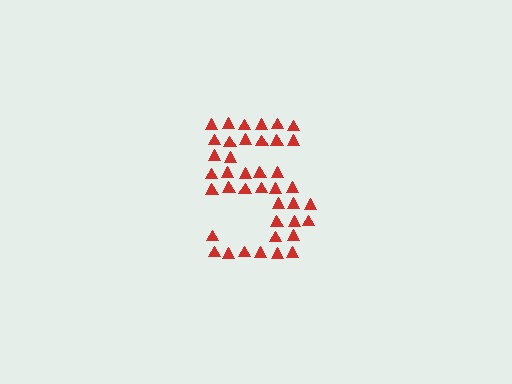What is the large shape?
The large shape is the digit 5.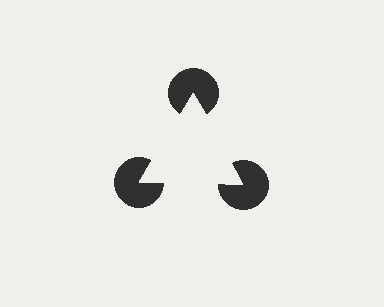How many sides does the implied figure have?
3 sides.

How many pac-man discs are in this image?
There are 3 — one at each vertex of the illusory triangle.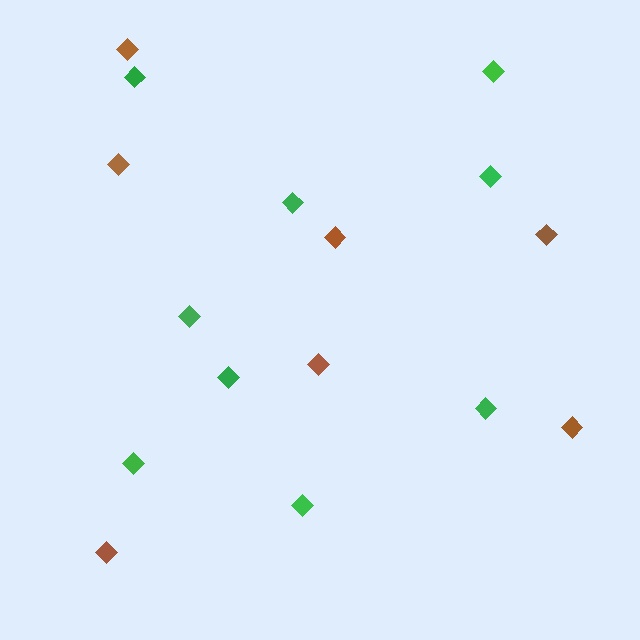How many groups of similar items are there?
There are 2 groups: one group of green diamonds (9) and one group of brown diamonds (7).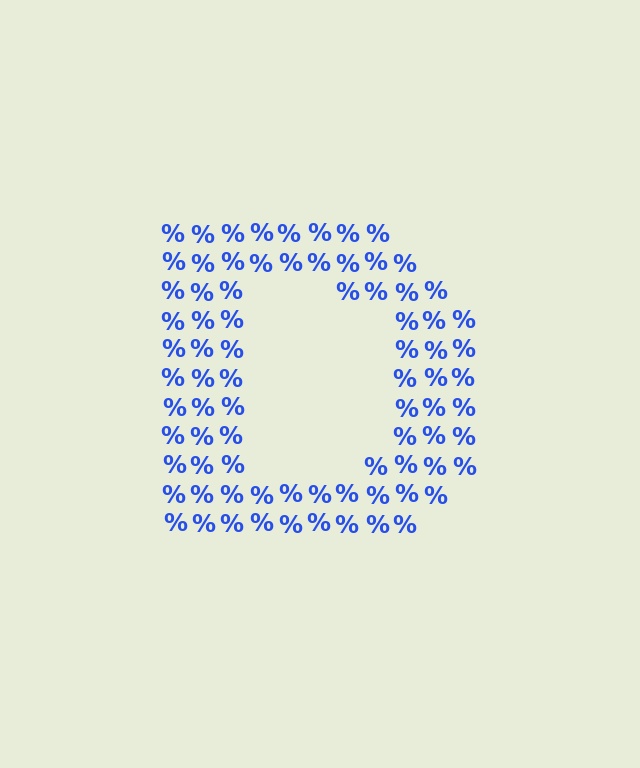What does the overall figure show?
The overall figure shows the letter D.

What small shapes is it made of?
It is made of small percent signs.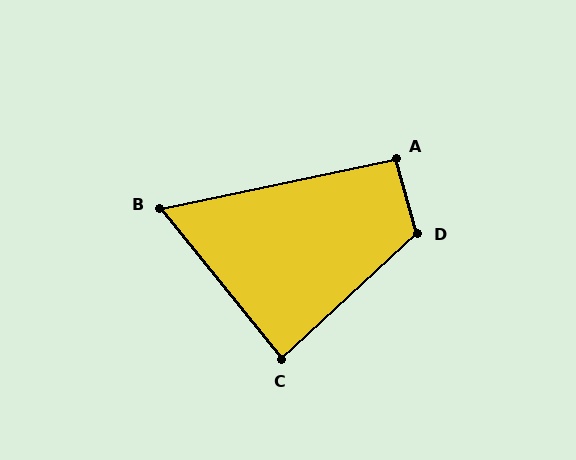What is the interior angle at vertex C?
Approximately 86 degrees (approximately right).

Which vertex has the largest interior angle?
D, at approximately 117 degrees.